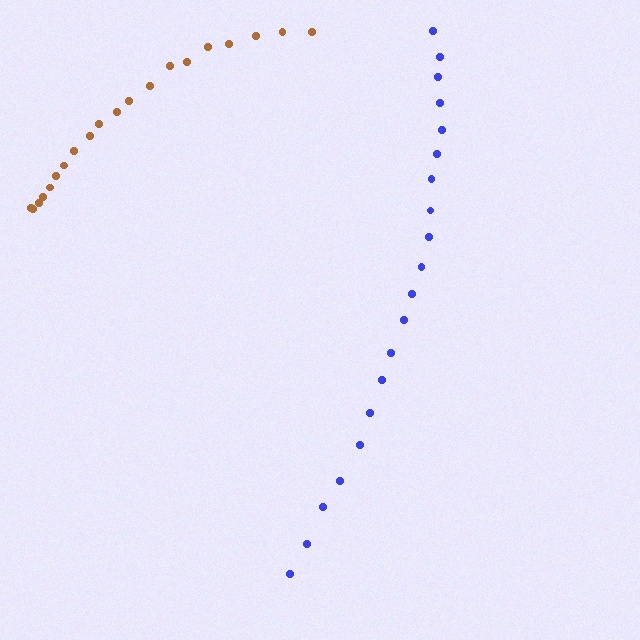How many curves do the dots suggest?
There are 2 distinct paths.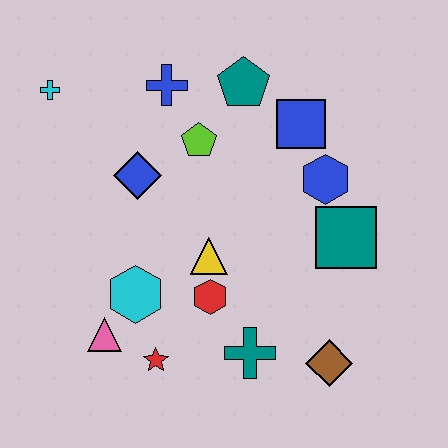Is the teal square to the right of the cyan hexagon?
Yes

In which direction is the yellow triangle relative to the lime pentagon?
The yellow triangle is below the lime pentagon.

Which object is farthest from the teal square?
The cyan cross is farthest from the teal square.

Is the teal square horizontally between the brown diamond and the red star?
No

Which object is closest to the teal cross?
The red hexagon is closest to the teal cross.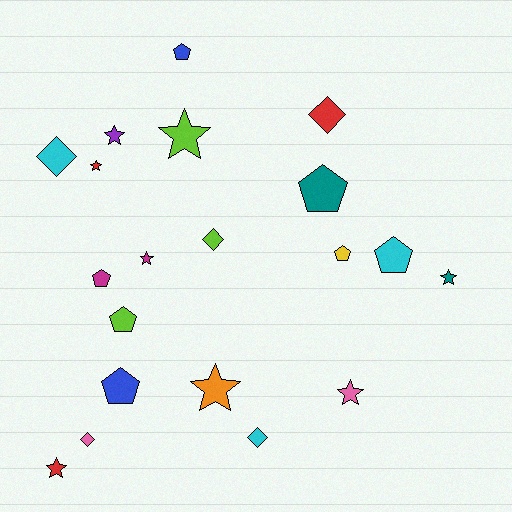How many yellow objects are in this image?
There is 1 yellow object.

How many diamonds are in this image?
There are 5 diamonds.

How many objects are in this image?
There are 20 objects.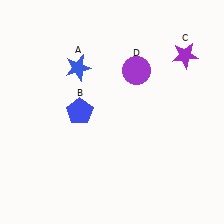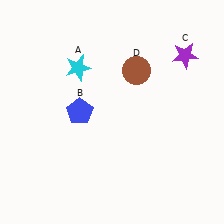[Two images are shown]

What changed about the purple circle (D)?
In Image 1, D is purple. In Image 2, it changed to brown.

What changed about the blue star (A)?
In Image 1, A is blue. In Image 2, it changed to cyan.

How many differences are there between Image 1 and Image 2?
There are 2 differences between the two images.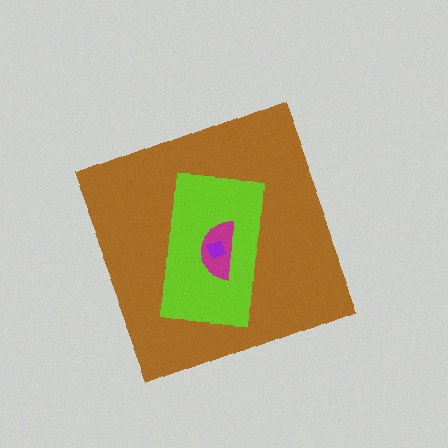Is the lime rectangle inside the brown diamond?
Yes.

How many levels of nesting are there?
4.